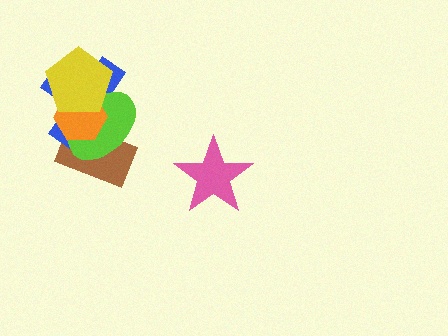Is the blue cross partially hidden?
Yes, it is partially covered by another shape.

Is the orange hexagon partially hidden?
Yes, it is partially covered by another shape.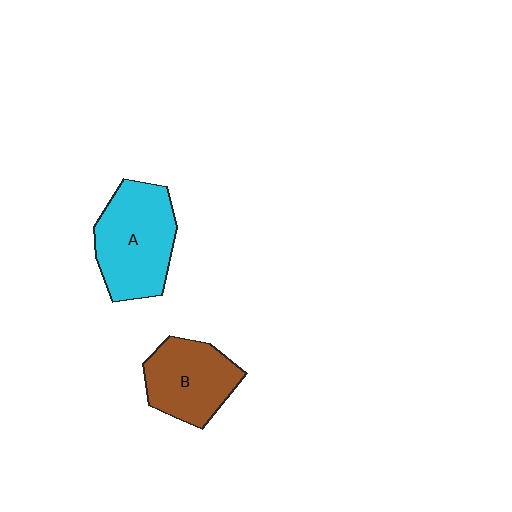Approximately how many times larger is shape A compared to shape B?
Approximately 1.2 times.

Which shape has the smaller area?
Shape B (brown).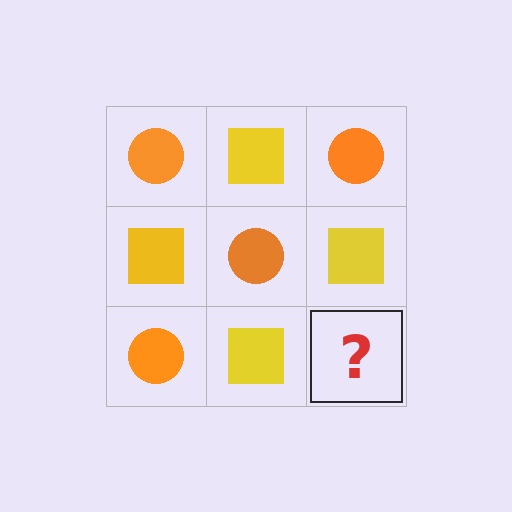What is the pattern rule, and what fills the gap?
The rule is that it alternates orange circle and yellow square in a checkerboard pattern. The gap should be filled with an orange circle.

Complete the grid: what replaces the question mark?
The question mark should be replaced with an orange circle.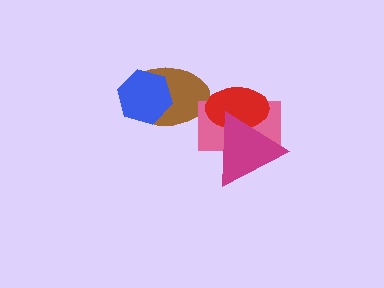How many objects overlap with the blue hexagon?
1 object overlaps with the blue hexagon.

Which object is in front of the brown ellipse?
The blue hexagon is in front of the brown ellipse.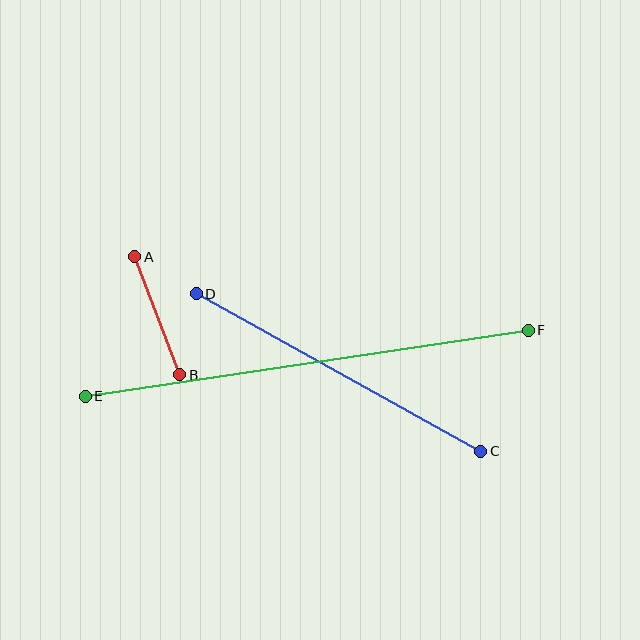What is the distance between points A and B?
The distance is approximately 126 pixels.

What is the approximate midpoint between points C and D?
The midpoint is at approximately (338, 372) pixels.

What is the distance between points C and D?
The distance is approximately 325 pixels.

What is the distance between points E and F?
The distance is approximately 448 pixels.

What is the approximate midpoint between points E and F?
The midpoint is at approximately (307, 363) pixels.